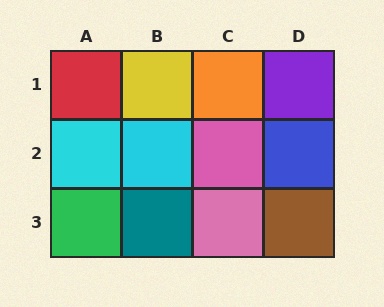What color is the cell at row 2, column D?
Blue.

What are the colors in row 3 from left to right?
Green, teal, pink, brown.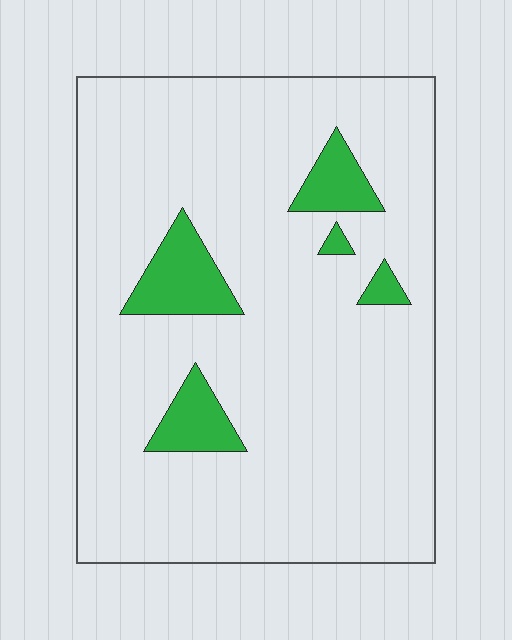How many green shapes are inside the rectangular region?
5.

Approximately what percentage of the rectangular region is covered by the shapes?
Approximately 10%.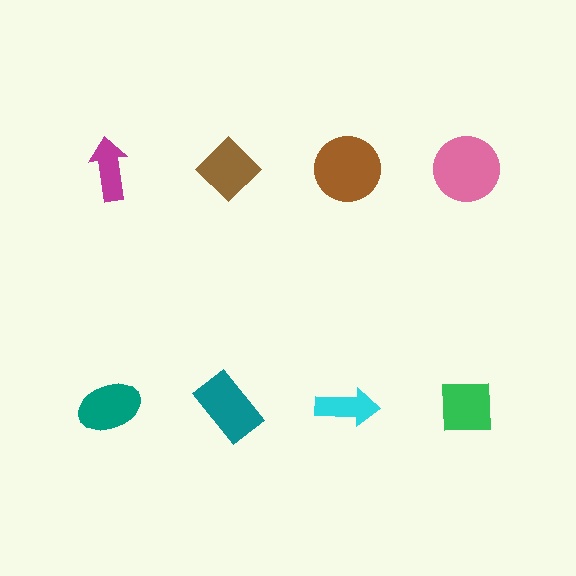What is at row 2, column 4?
A green square.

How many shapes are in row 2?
4 shapes.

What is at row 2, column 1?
A teal ellipse.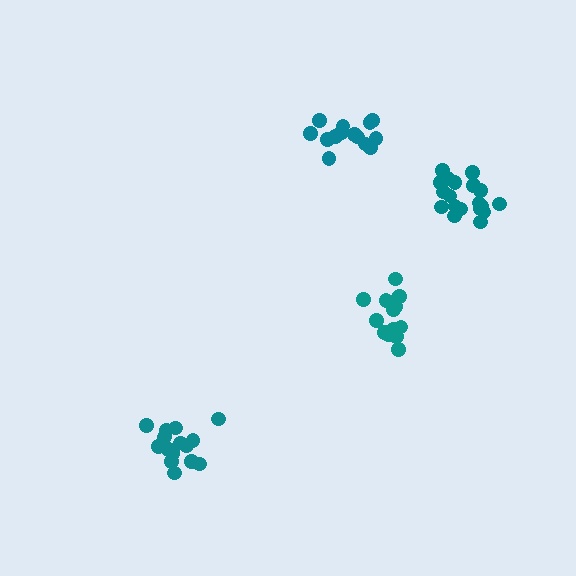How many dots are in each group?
Group 1: 15 dots, Group 2: 17 dots, Group 3: 14 dots, Group 4: 19 dots (65 total).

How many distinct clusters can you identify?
There are 4 distinct clusters.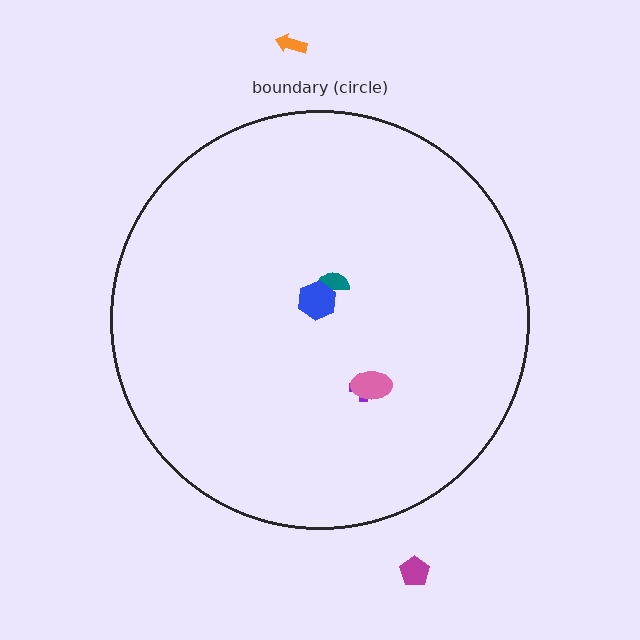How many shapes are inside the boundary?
4 inside, 2 outside.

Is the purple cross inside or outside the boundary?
Inside.